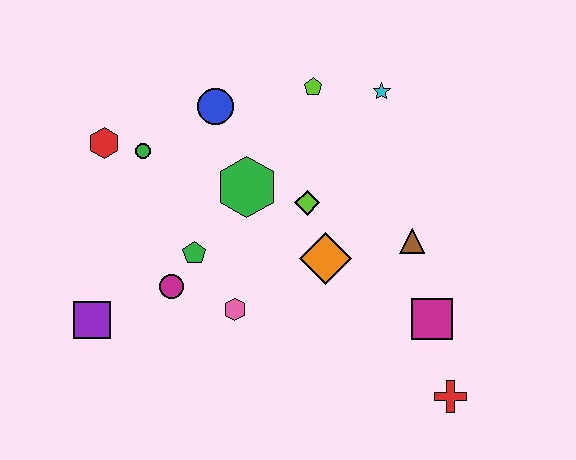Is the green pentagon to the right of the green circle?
Yes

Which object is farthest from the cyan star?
The purple square is farthest from the cyan star.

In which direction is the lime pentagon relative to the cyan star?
The lime pentagon is to the left of the cyan star.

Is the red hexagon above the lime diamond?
Yes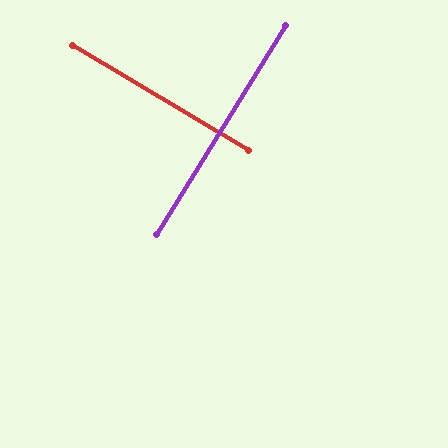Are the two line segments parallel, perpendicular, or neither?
Perpendicular — they meet at approximately 89°.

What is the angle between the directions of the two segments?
Approximately 89 degrees.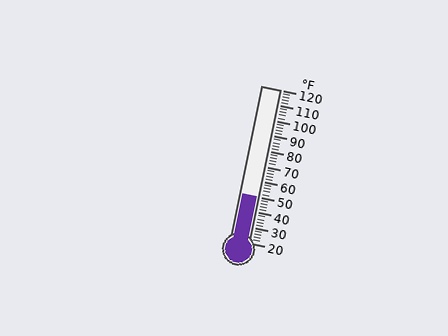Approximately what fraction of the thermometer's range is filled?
The thermometer is filled to approximately 30% of its range.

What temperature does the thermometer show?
The thermometer shows approximately 50°F.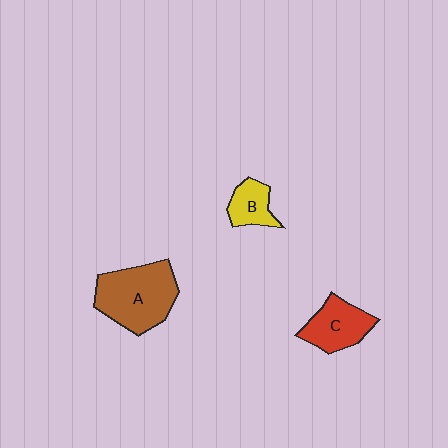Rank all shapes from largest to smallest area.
From largest to smallest: A (brown), C (red), B (yellow).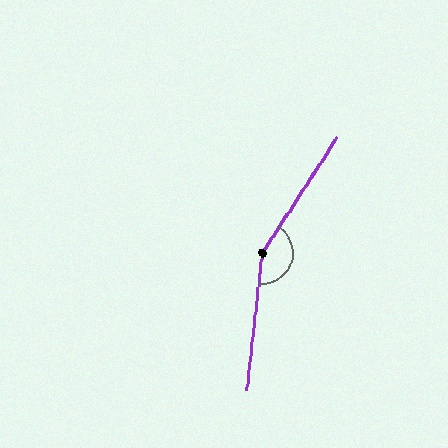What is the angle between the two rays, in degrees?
Approximately 154 degrees.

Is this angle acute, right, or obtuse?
It is obtuse.